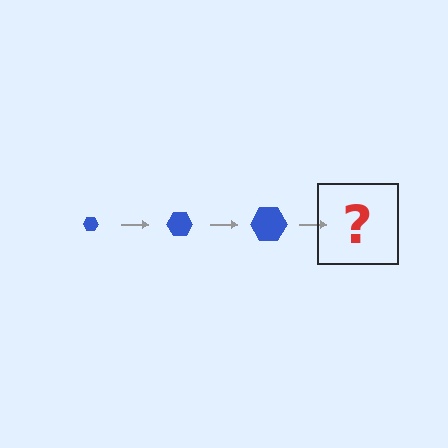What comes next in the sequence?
The next element should be a blue hexagon, larger than the previous one.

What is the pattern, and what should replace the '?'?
The pattern is that the hexagon gets progressively larger each step. The '?' should be a blue hexagon, larger than the previous one.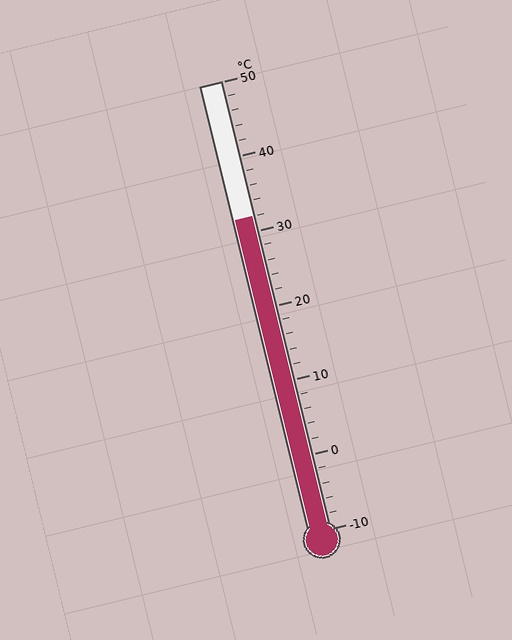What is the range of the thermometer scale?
The thermometer scale ranges from -10°C to 50°C.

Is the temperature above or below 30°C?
The temperature is above 30°C.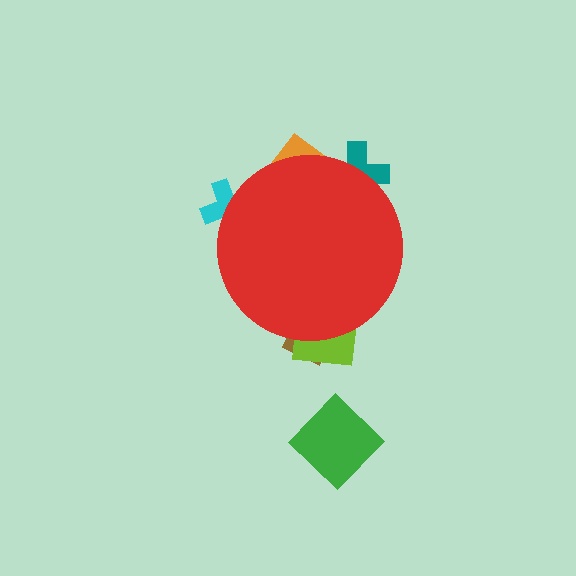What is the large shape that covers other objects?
A red circle.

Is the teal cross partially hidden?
Yes, the teal cross is partially hidden behind the red circle.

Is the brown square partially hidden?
Yes, the brown square is partially hidden behind the red circle.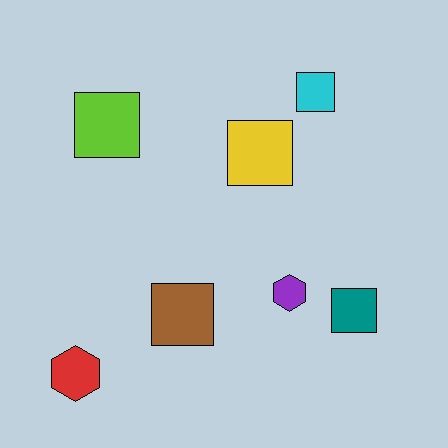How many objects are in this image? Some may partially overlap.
There are 7 objects.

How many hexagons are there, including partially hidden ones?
There are 2 hexagons.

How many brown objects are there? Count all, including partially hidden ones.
There is 1 brown object.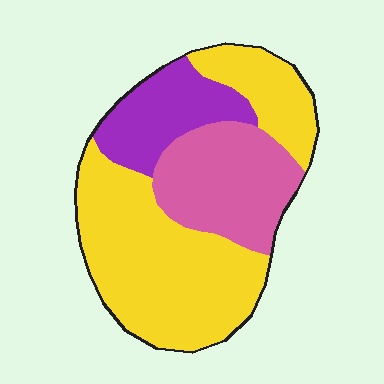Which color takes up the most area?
Yellow, at roughly 55%.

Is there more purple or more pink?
Pink.